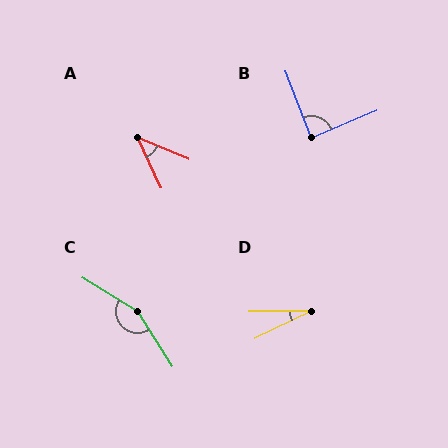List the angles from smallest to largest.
D (26°), A (42°), B (88°), C (154°).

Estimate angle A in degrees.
Approximately 42 degrees.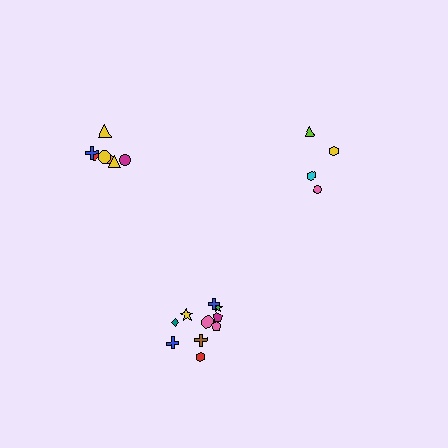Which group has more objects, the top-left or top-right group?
The top-left group.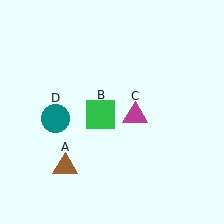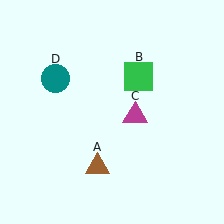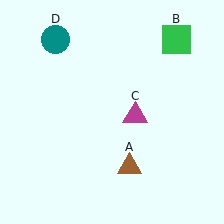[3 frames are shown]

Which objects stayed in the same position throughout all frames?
Magenta triangle (object C) remained stationary.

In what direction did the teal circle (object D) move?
The teal circle (object D) moved up.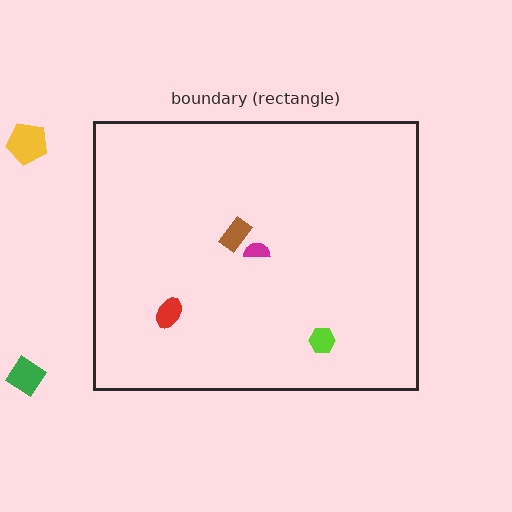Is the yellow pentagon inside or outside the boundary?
Outside.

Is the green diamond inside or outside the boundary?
Outside.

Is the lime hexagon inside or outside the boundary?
Inside.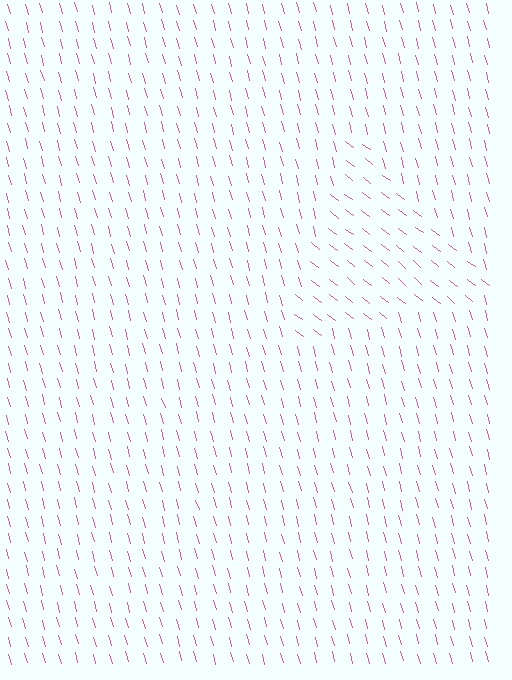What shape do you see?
I see a triangle.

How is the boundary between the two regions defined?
The boundary is defined purely by a change in line orientation (approximately 37 degrees difference). All lines are the same color and thickness.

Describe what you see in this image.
The image is filled with small pink line segments. A triangle region in the image has lines oriented differently from the surrounding lines, creating a visible texture boundary.